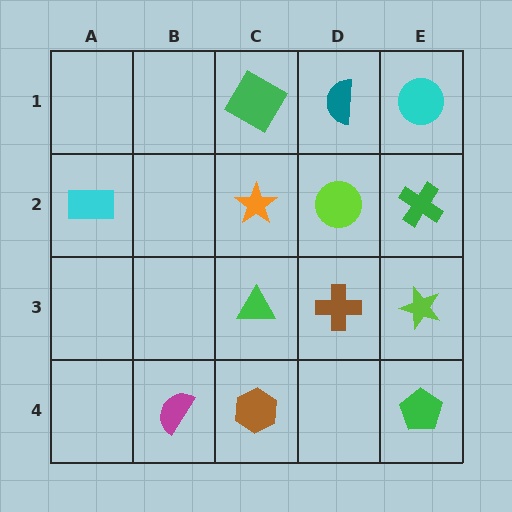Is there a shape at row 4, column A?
No, that cell is empty.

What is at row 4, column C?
A brown hexagon.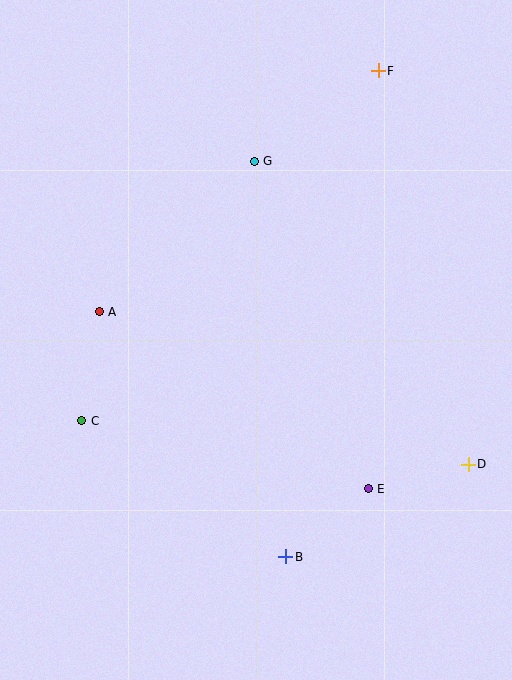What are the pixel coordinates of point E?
Point E is at (368, 489).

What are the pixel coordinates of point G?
Point G is at (254, 161).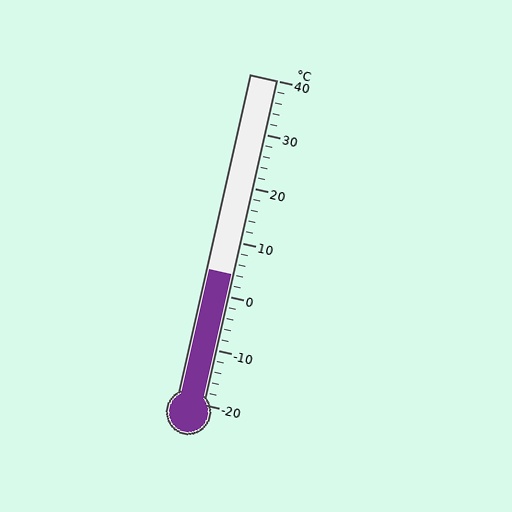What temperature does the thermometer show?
The thermometer shows approximately 4°C.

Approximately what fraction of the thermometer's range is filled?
The thermometer is filled to approximately 40% of its range.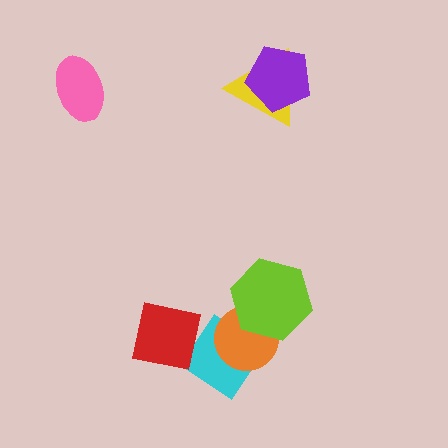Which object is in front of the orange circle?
The lime hexagon is in front of the orange circle.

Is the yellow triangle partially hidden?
Yes, it is partially covered by another shape.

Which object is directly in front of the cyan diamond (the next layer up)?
The orange circle is directly in front of the cyan diamond.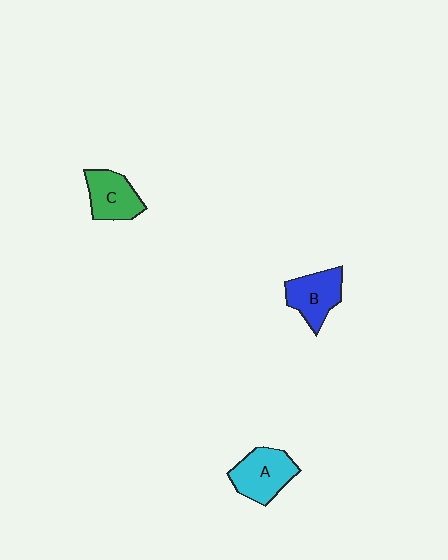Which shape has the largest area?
Shape A (cyan).